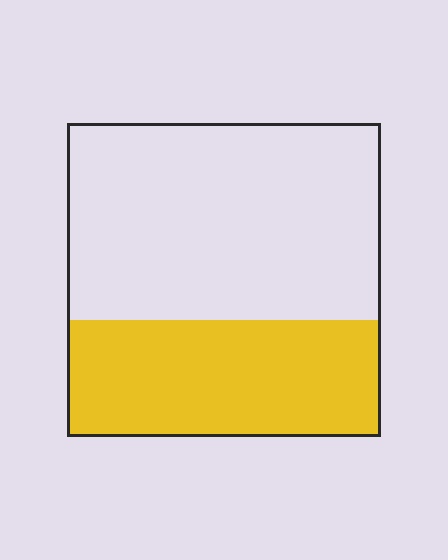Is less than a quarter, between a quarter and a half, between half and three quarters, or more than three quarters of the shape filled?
Between a quarter and a half.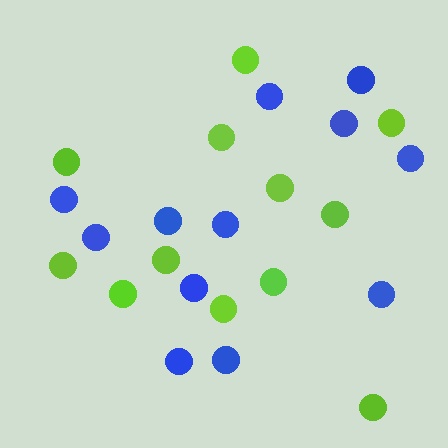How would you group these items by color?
There are 2 groups: one group of lime circles (12) and one group of blue circles (12).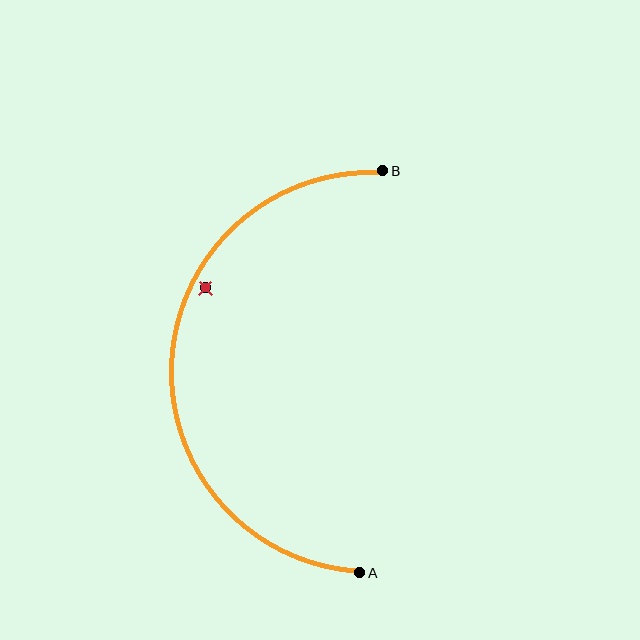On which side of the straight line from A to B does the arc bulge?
The arc bulges to the left of the straight line connecting A and B.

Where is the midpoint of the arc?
The arc midpoint is the point on the curve farthest from the straight line joining A and B. It sits to the left of that line.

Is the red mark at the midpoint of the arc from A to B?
No — the red mark does not lie on the arc at all. It sits slightly inside the curve.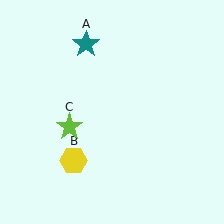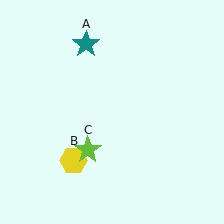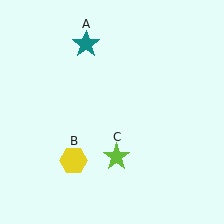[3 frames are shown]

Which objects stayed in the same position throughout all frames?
Teal star (object A) and yellow hexagon (object B) remained stationary.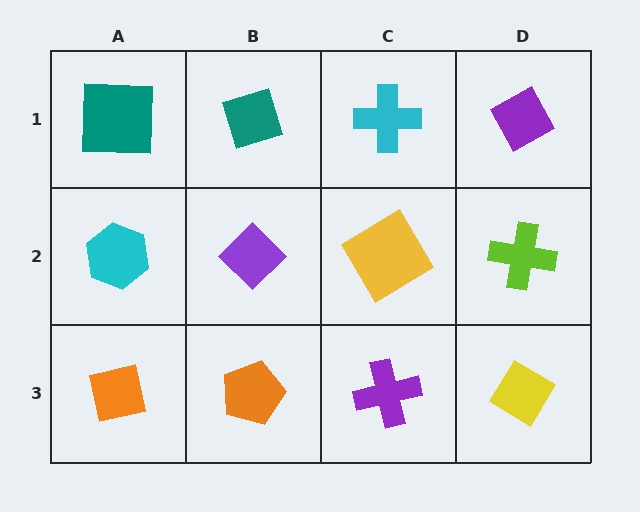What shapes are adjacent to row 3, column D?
A lime cross (row 2, column D), a purple cross (row 3, column C).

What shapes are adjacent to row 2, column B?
A teal diamond (row 1, column B), an orange pentagon (row 3, column B), a cyan hexagon (row 2, column A), a yellow diamond (row 2, column C).